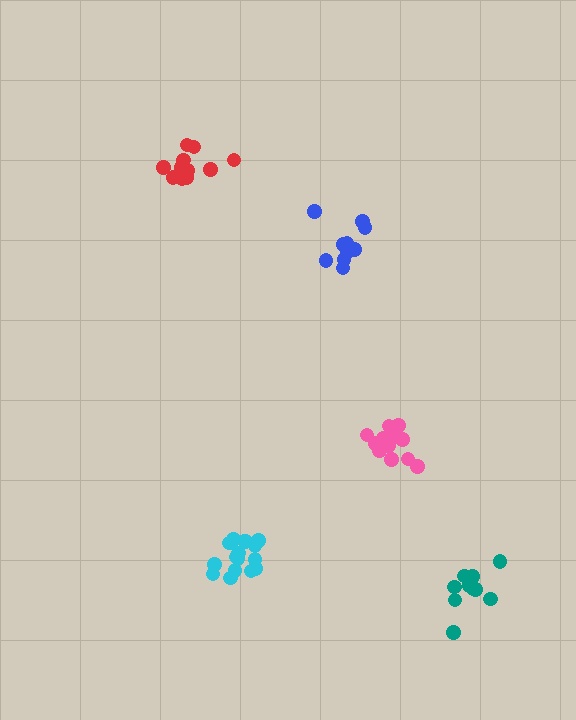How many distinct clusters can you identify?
There are 5 distinct clusters.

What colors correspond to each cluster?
The clusters are colored: teal, blue, pink, cyan, red.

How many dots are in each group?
Group 1: 11 dots, Group 2: 11 dots, Group 3: 14 dots, Group 4: 16 dots, Group 5: 11 dots (63 total).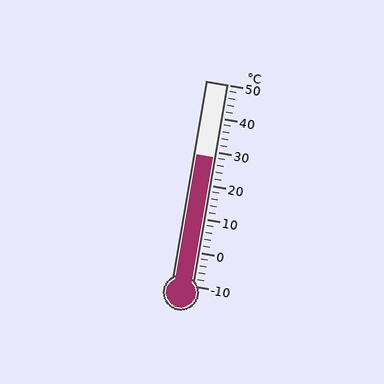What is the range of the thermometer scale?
The thermometer scale ranges from -10°C to 50°C.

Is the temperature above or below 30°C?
The temperature is below 30°C.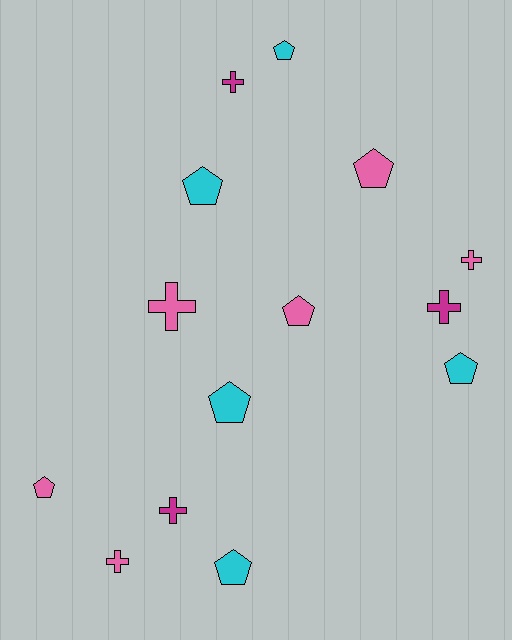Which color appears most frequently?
Pink, with 6 objects.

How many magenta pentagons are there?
There are no magenta pentagons.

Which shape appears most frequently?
Pentagon, with 8 objects.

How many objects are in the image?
There are 14 objects.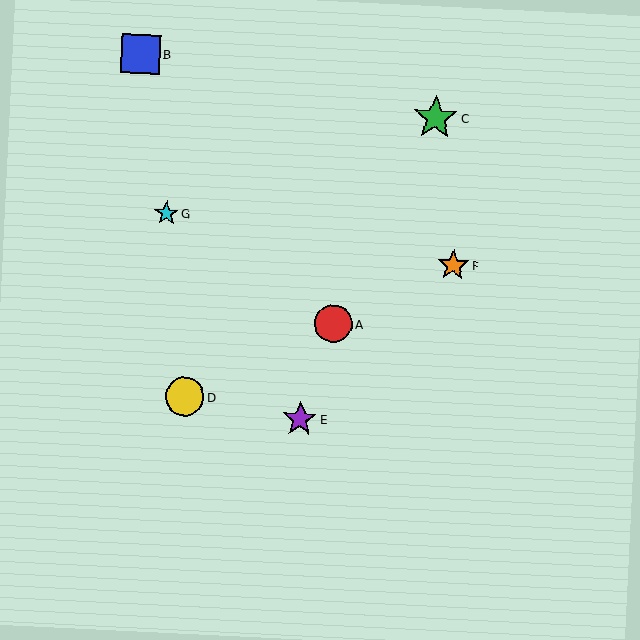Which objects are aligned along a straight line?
Objects A, D, F are aligned along a straight line.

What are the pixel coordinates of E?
Object E is at (300, 419).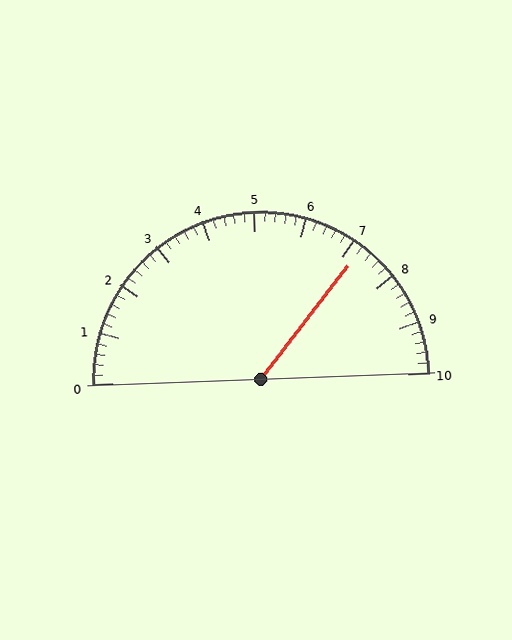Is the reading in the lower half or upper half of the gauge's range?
The reading is in the upper half of the range (0 to 10).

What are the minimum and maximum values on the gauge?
The gauge ranges from 0 to 10.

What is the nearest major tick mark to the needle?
The nearest major tick mark is 7.